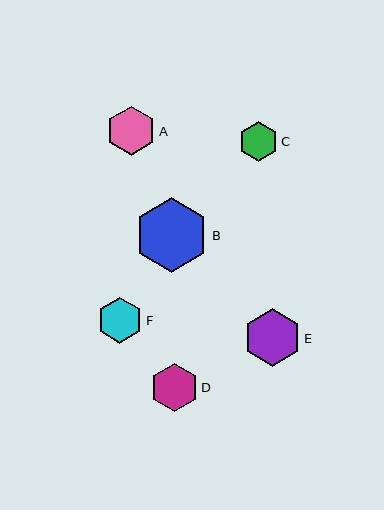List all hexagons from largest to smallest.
From largest to smallest: B, E, A, D, F, C.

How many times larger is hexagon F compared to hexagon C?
Hexagon F is approximately 1.2 times the size of hexagon C.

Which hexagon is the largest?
Hexagon B is the largest with a size of approximately 74 pixels.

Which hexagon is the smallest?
Hexagon C is the smallest with a size of approximately 40 pixels.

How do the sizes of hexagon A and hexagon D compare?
Hexagon A and hexagon D are approximately the same size.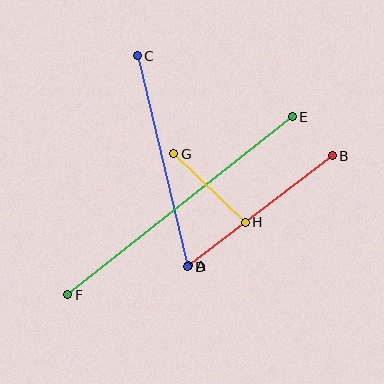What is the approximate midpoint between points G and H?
The midpoint is at approximately (209, 188) pixels.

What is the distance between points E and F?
The distance is approximately 287 pixels.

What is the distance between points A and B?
The distance is approximately 181 pixels.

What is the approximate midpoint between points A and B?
The midpoint is at approximately (260, 211) pixels.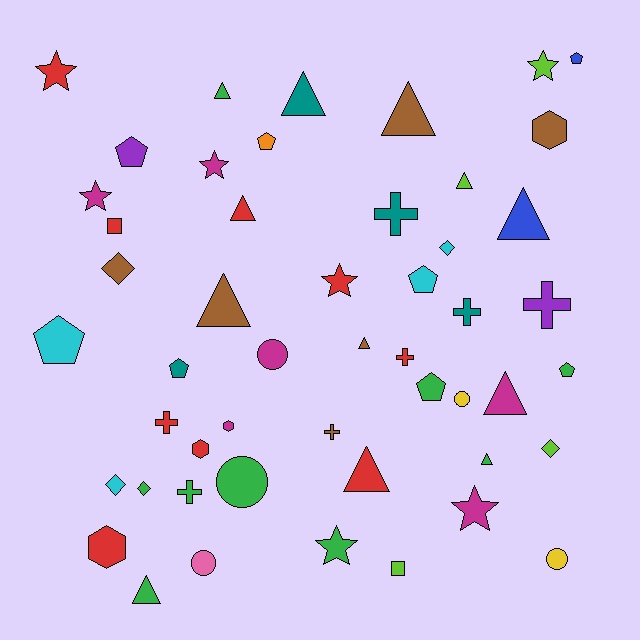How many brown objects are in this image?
There are 6 brown objects.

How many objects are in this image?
There are 50 objects.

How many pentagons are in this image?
There are 8 pentagons.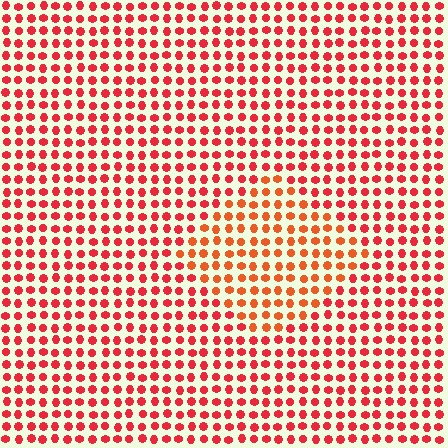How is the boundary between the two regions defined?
The boundary is defined purely by a slight shift in hue (about 23 degrees). Spacing, size, and orientation are identical on both sides.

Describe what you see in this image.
The image is filled with small red elements in a uniform arrangement. A diamond-shaped region is visible where the elements are tinted to a slightly different hue, forming a subtle color boundary.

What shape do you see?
I see a diamond.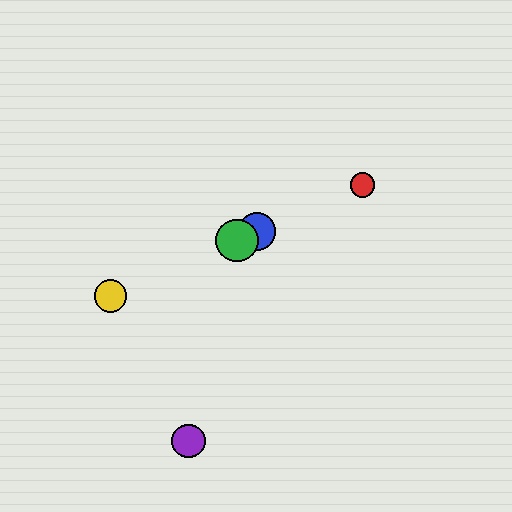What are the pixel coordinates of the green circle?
The green circle is at (237, 240).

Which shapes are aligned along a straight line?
The red circle, the blue circle, the green circle, the yellow circle are aligned along a straight line.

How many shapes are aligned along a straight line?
4 shapes (the red circle, the blue circle, the green circle, the yellow circle) are aligned along a straight line.